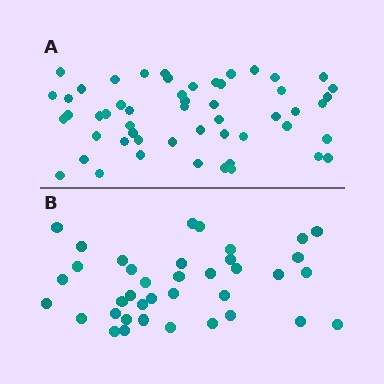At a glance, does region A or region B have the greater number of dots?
Region A (the top region) has more dots.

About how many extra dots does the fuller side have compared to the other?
Region A has approximately 15 more dots than region B.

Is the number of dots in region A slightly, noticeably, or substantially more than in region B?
Region A has noticeably more, but not dramatically so. The ratio is roughly 1.4 to 1.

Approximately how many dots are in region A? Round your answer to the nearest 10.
About 50 dots. (The exact count is 53, which rounds to 50.)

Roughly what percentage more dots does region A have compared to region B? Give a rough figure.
About 40% more.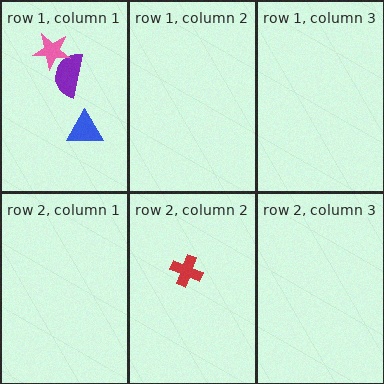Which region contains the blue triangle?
The row 1, column 1 region.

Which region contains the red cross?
The row 2, column 2 region.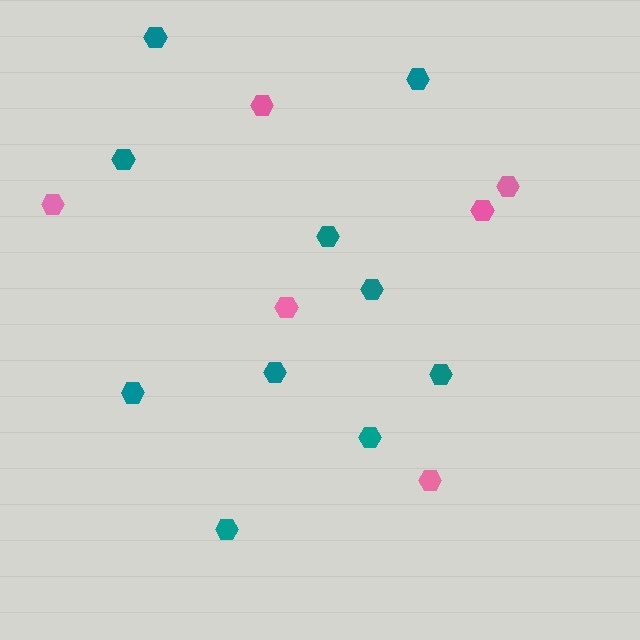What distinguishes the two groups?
There are 2 groups: one group of pink hexagons (6) and one group of teal hexagons (10).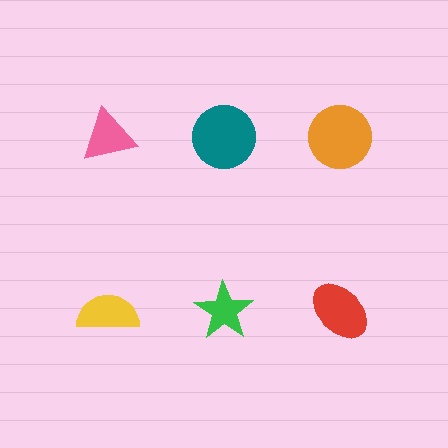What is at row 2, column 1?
A yellow semicircle.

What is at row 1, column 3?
An orange circle.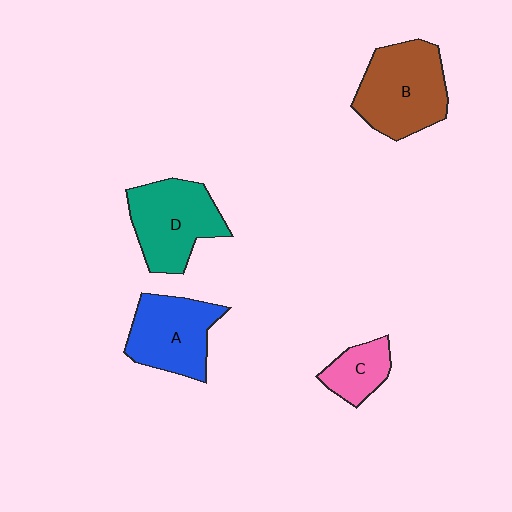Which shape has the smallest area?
Shape C (pink).